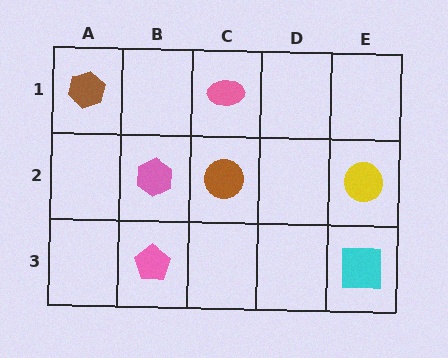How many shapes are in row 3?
2 shapes.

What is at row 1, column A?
A brown hexagon.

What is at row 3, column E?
A cyan square.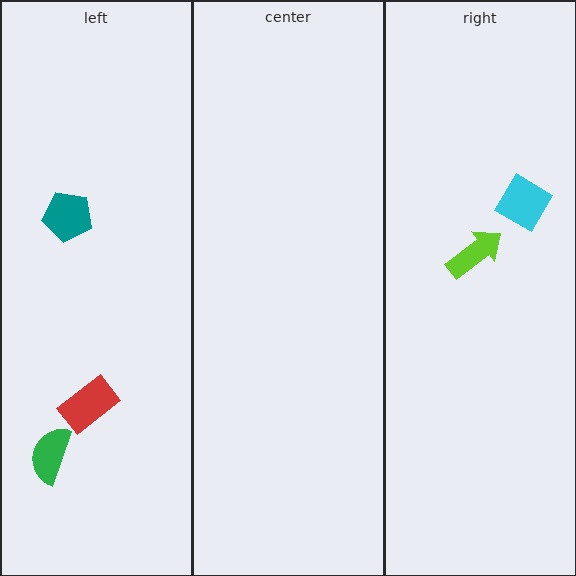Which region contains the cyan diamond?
The right region.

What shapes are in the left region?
The teal pentagon, the red rectangle, the green semicircle.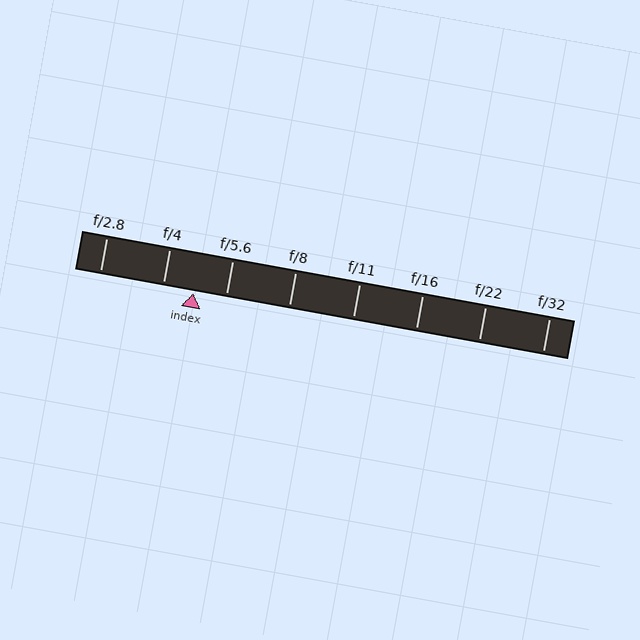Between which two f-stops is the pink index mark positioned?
The index mark is between f/4 and f/5.6.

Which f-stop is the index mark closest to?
The index mark is closest to f/4.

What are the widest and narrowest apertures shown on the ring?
The widest aperture shown is f/2.8 and the narrowest is f/32.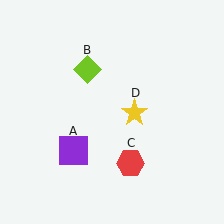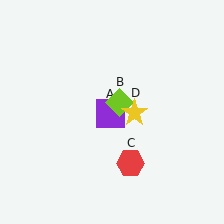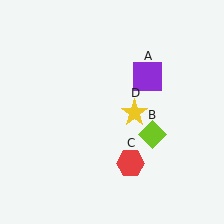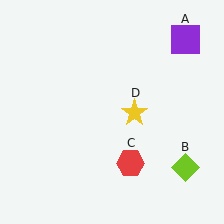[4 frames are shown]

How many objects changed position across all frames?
2 objects changed position: purple square (object A), lime diamond (object B).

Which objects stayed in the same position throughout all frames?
Red hexagon (object C) and yellow star (object D) remained stationary.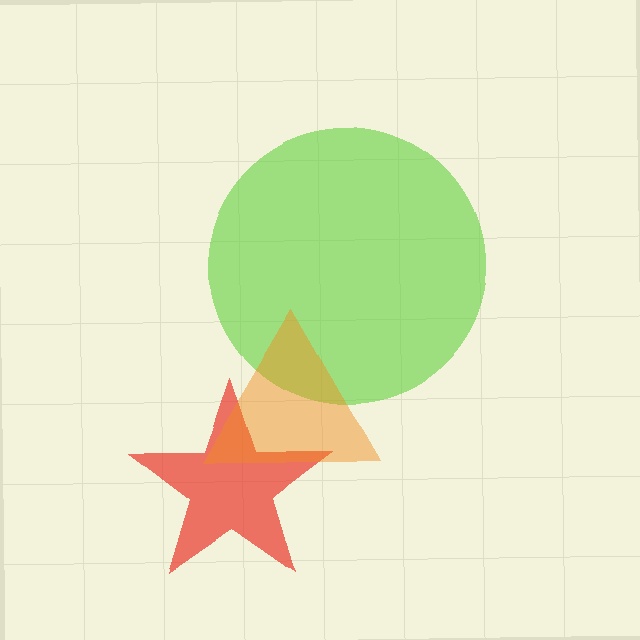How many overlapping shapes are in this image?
There are 3 overlapping shapes in the image.